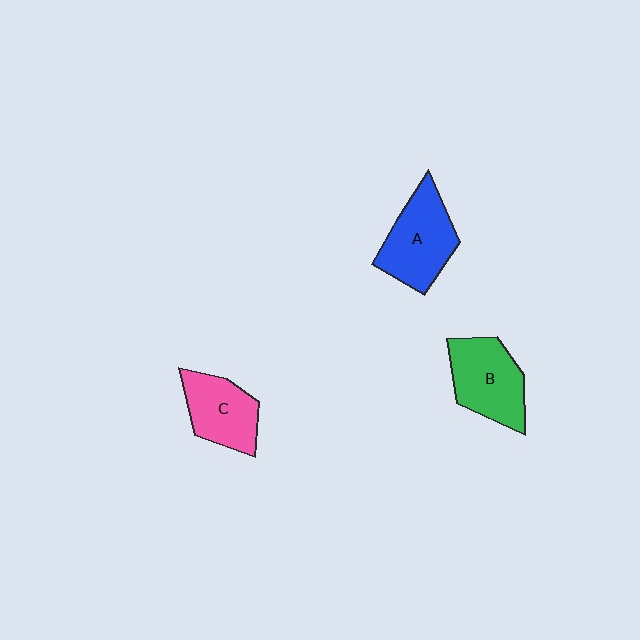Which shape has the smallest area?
Shape C (pink).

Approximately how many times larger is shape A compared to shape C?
Approximately 1.2 times.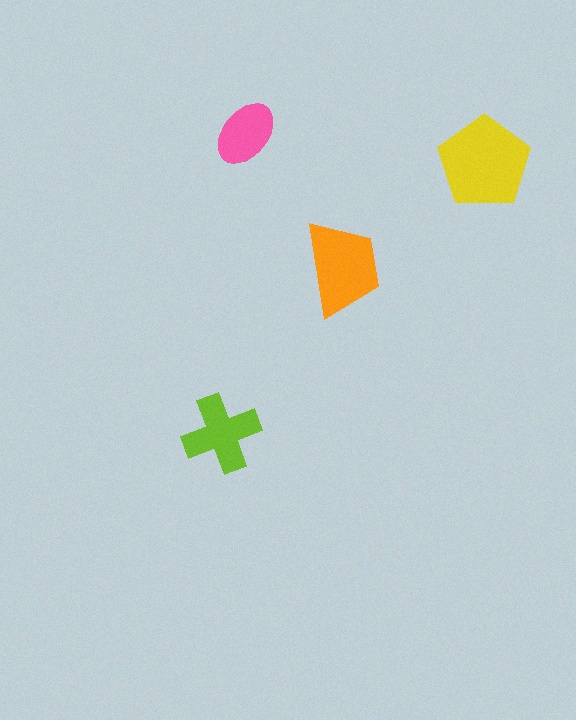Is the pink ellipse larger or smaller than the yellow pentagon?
Smaller.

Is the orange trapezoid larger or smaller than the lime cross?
Larger.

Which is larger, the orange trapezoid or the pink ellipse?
The orange trapezoid.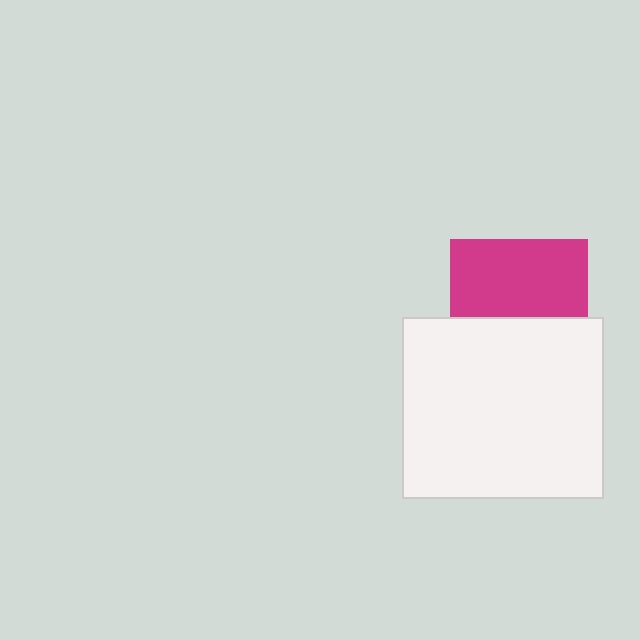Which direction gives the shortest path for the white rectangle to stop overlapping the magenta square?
Moving down gives the shortest separation.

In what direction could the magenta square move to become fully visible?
The magenta square could move up. That would shift it out from behind the white rectangle entirely.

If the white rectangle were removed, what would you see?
You would see the complete magenta square.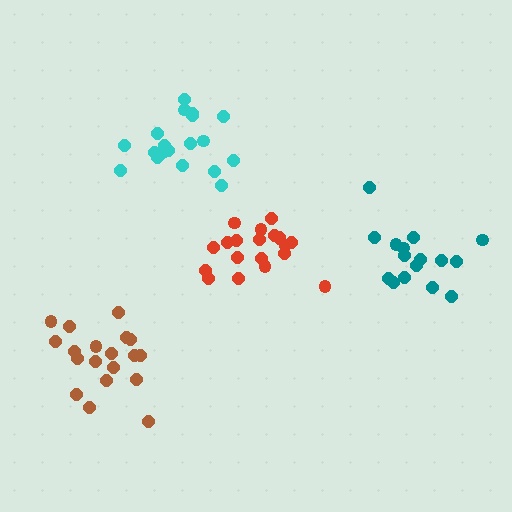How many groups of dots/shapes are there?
There are 4 groups.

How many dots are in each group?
Group 1: 16 dots, Group 2: 19 dots, Group 3: 19 dots, Group 4: 20 dots (74 total).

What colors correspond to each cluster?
The clusters are colored: teal, cyan, brown, red.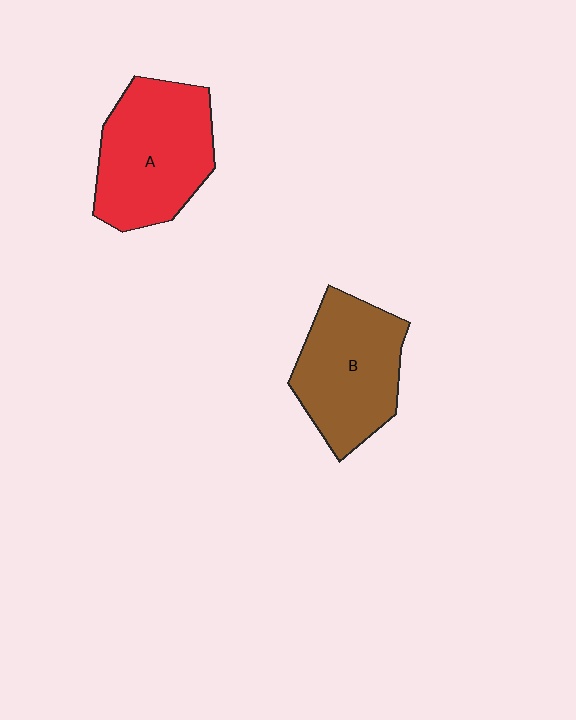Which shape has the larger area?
Shape A (red).